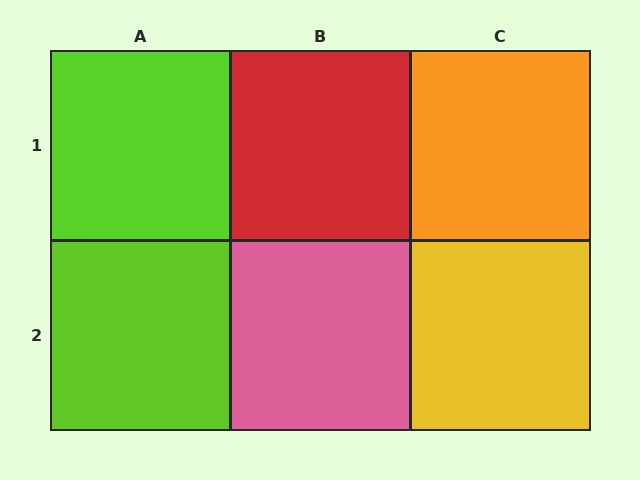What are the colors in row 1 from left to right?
Lime, red, orange.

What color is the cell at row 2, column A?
Lime.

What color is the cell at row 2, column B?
Pink.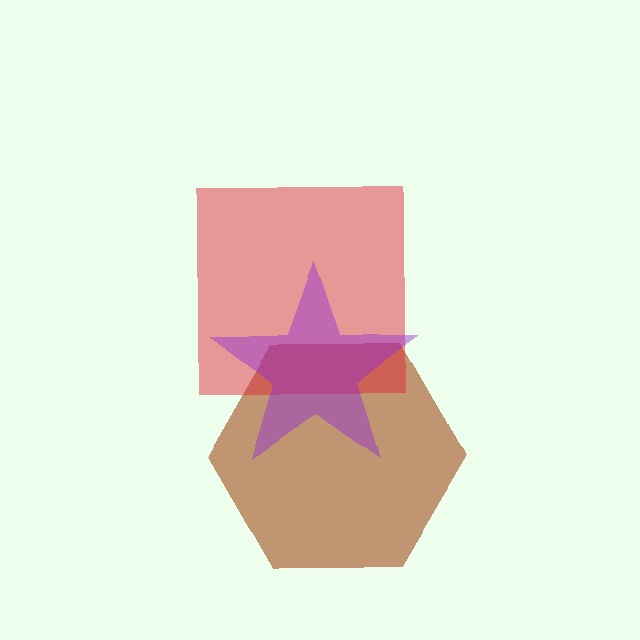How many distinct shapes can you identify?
There are 3 distinct shapes: a brown hexagon, a red square, a purple star.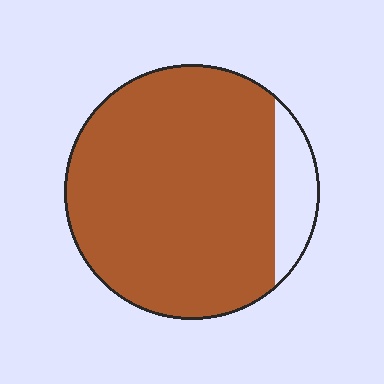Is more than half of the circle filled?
Yes.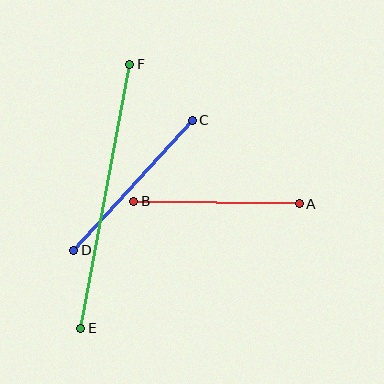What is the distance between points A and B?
The distance is approximately 166 pixels.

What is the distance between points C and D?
The distance is approximately 176 pixels.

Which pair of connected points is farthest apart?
Points E and F are farthest apart.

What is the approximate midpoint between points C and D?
The midpoint is at approximately (133, 185) pixels.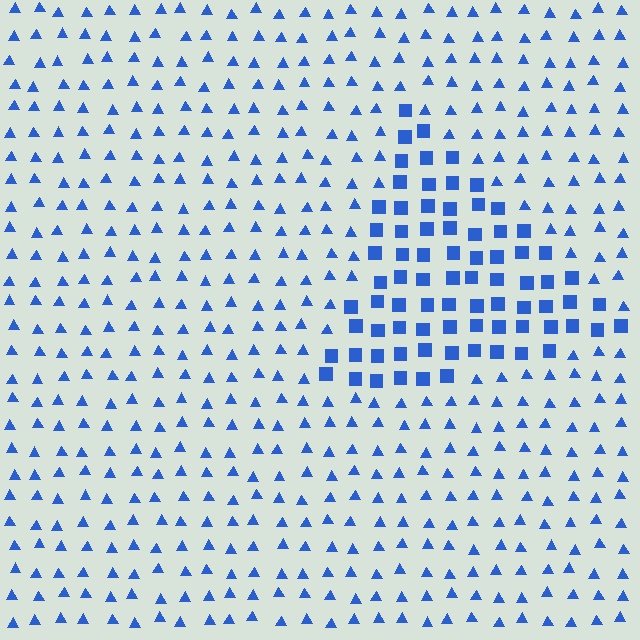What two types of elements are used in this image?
The image uses squares inside the triangle region and triangles outside it.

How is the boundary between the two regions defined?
The boundary is defined by a change in element shape: squares inside vs. triangles outside. All elements share the same color and spacing.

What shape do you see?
I see a triangle.